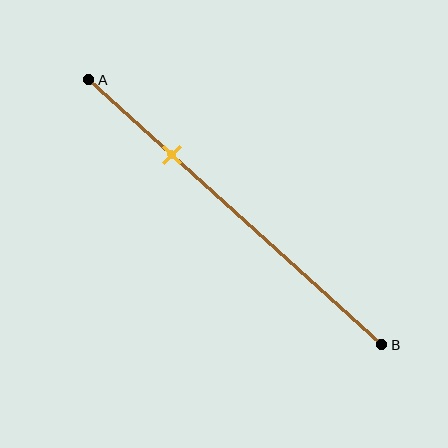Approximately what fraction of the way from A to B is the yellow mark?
The yellow mark is approximately 30% of the way from A to B.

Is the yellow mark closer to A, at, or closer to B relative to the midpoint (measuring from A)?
The yellow mark is closer to point A than the midpoint of segment AB.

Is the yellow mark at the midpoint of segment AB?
No, the mark is at about 30% from A, not at the 50% midpoint.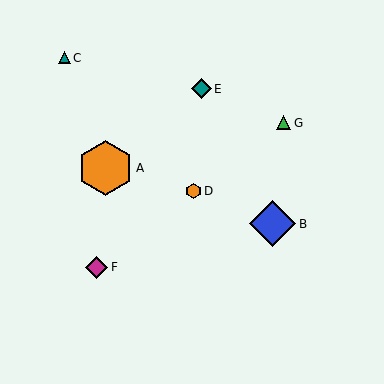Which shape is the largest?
The orange hexagon (labeled A) is the largest.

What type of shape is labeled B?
Shape B is a blue diamond.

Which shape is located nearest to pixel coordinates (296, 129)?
The green triangle (labeled G) at (284, 123) is nearest to that location.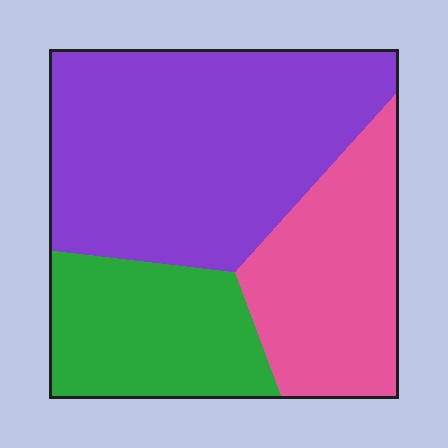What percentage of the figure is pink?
Pink covers about 25% of the figure.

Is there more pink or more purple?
Purple.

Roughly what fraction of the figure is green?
Green covers about 25% of the figure.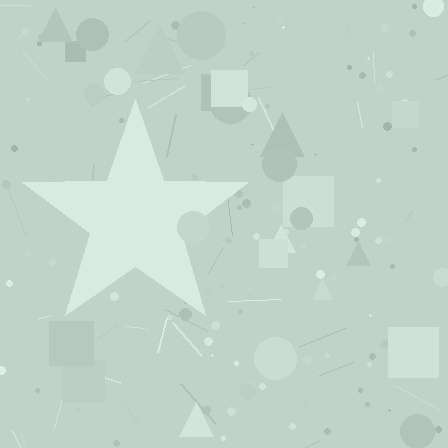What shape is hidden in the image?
A star is hidden in the image.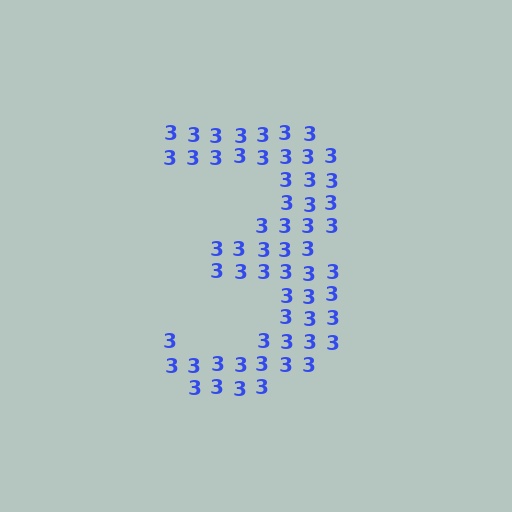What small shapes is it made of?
It is made of small digit 3's.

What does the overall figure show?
The overall figure shows the digit 3.